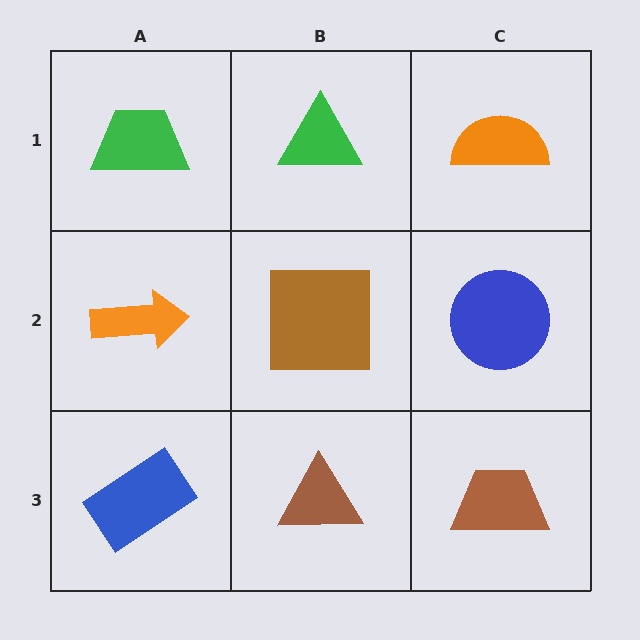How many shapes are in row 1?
3 shapes.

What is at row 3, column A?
A blue rectangle.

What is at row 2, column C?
A blue circle.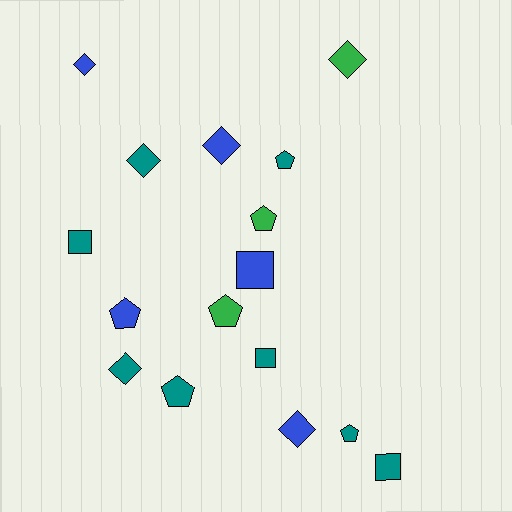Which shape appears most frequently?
Diamond, with 6 objects.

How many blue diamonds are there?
There are 3 blue diamonds.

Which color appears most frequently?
Teal, with 8 objects.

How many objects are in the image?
There are 16 objects.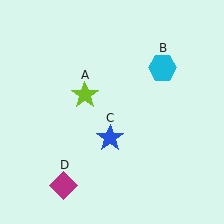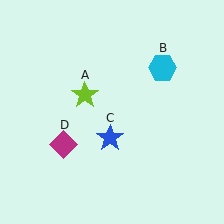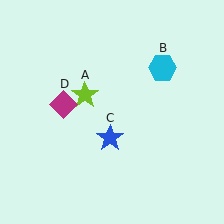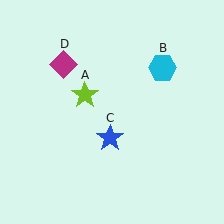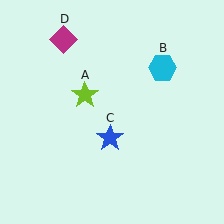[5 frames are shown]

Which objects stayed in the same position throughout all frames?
Lime star (object A) and cyan hexagon (object B) and blue star (object C) remained stationary.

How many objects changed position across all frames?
1 object changed position: magenta diamond (object D).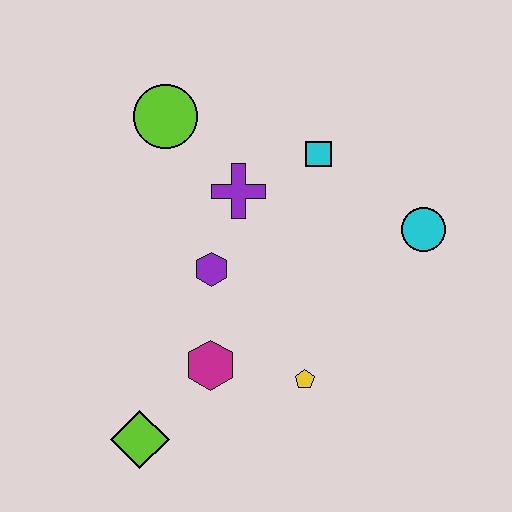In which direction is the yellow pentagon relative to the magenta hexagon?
The yellow pentagon is to the right of the magenta hexagon.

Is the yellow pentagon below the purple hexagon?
Yes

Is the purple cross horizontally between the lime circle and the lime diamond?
No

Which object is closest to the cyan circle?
The cyan square is closest to the cyan circle.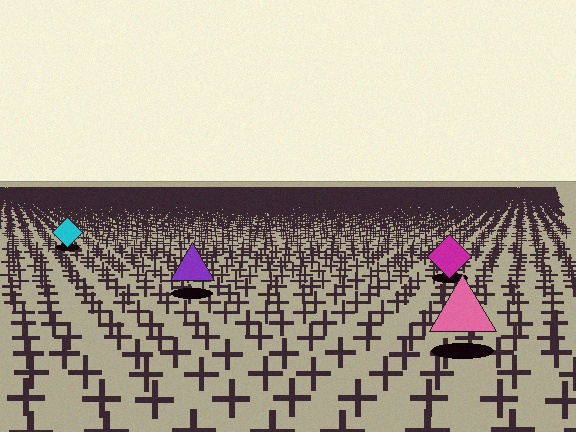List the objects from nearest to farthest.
From nearest to farthest: the pink triangle, the purple triangle, the magenta diamond, the cyan diamond.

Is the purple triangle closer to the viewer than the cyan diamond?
Yes. The purple triangle is closer — you can tell from the texture gradient: the ground texture is coarser near it.